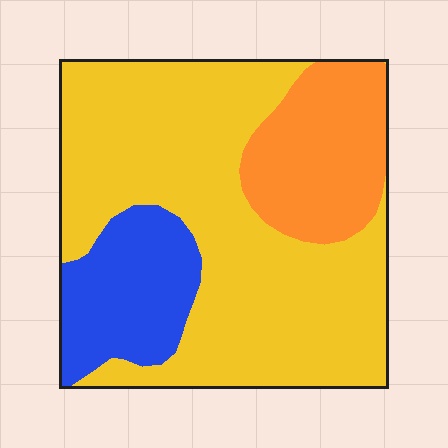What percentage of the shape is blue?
Blue covers 17% of the shape.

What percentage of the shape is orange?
Orange covers 20% of the shape.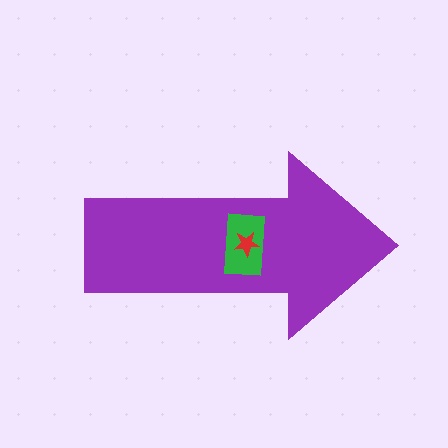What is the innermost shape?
The red star.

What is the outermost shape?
The purple arrow.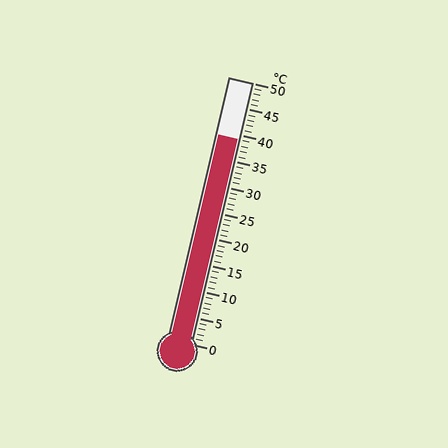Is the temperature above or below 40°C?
The temperature is below 40°C.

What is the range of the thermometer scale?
The thermometer scale ranges from 0°C to 50°C.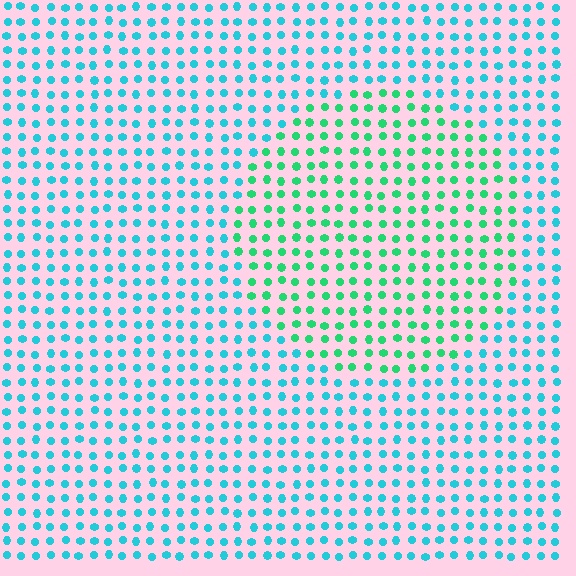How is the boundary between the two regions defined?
The boundary is defined purely by a slight shift in hue (about 39 degrees). Spacing, size, and orientation are identical on both sides.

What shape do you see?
I see a circle.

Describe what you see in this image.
The image is filled with small cyan elements in a uniform arrangement. A circle-shaped region is visible where the elements are tinted to a slightly different hue, forming a subtle color boundary.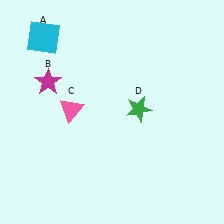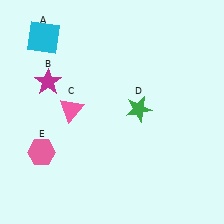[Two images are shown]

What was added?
A pink hexagon (E) was added in Image 2.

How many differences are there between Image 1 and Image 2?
There is 1 difference between the two images.